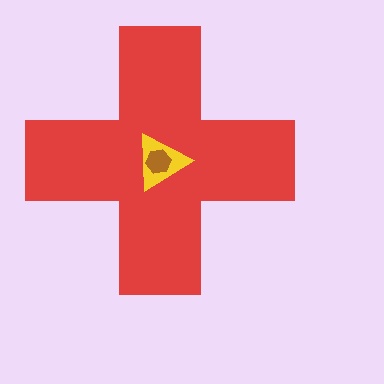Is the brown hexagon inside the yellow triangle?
Yes.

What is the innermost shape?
The brown hexagon.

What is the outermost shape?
The red cross.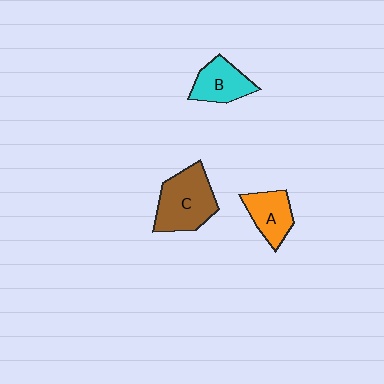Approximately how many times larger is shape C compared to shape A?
Approximately 1.6 times.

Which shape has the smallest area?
Shape A (orange).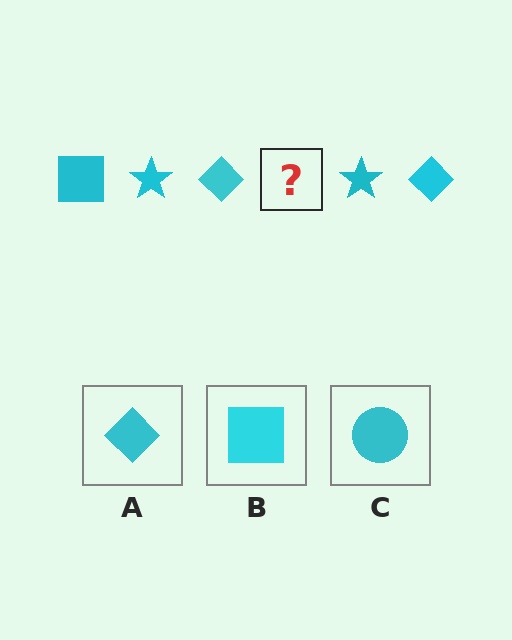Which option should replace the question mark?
Option B.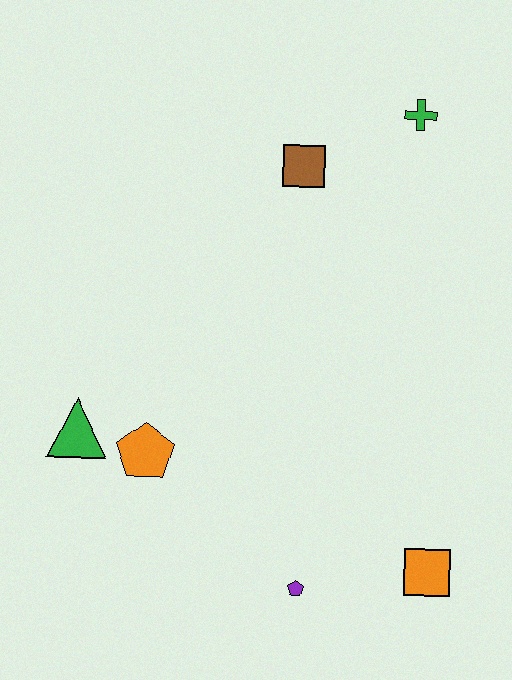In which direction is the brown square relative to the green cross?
The brown square is to the left of the green cross.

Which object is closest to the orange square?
The purple pentagon is closest to the orange square.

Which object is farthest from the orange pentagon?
The green cross is farthest from the orange pentagon.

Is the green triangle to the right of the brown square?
No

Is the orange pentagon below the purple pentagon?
No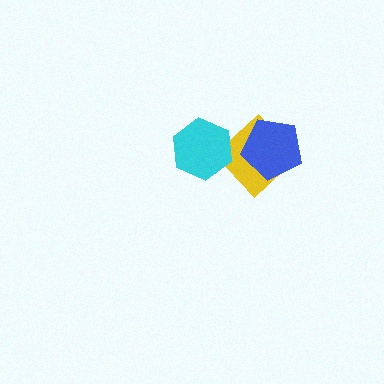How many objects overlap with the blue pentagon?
1 object overlaps with the blue pentagon.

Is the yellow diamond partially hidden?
Yes, it is partially covered by another shape.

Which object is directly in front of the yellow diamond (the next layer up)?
The blue pentagon is directly in front of the yellow diamond.